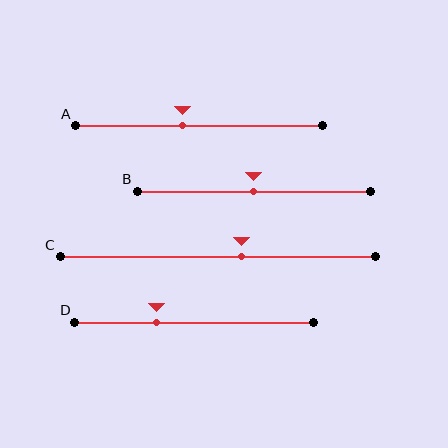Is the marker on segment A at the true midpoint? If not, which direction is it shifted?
No, the marker on segment A is shifted to the left by about 7% of the segment length.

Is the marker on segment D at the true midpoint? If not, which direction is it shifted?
No, the marker on segment D is shifted to the left by about 16% of the segment length.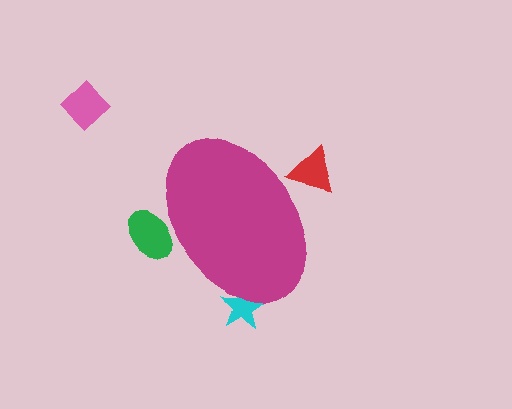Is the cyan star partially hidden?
Yes, the cyan star is partially hidden behind the magenta ellipse.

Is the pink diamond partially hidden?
No, the pink diamond is fully visible.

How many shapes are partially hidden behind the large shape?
3 shapes are partially hidden.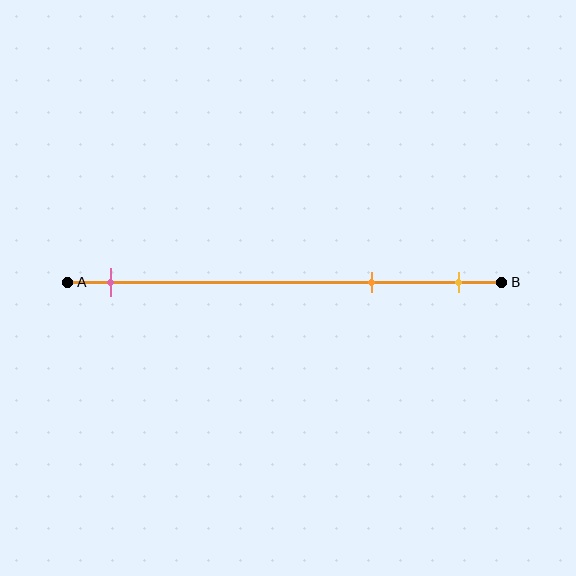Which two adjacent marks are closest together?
The orange and yellow marks are the closest adjacent pair.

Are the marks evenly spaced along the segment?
No, the marks are not evenly spaced.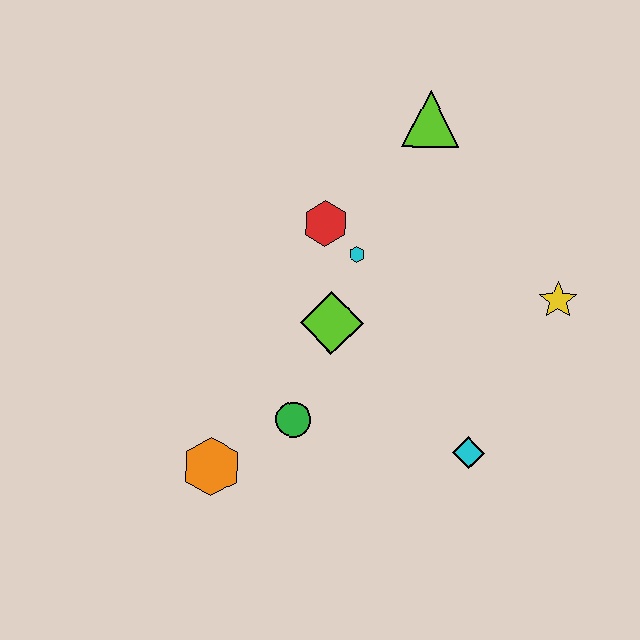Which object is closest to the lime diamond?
The cyan hexagon is closest to the lime diamond.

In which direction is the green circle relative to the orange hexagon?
The green circle is to the right of the orange hexagon.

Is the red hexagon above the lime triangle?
No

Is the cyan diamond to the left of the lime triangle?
No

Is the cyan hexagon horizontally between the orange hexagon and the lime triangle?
Yes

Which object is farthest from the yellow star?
The orange hexagon is farthest from the yellow star.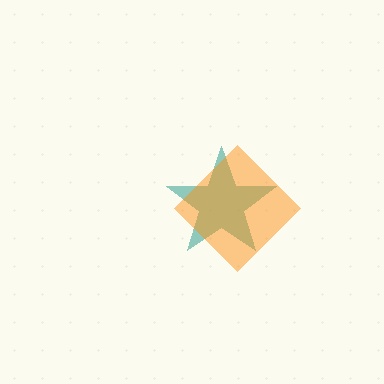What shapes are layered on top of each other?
The layered shapes are: a teal star, an orange diamond.